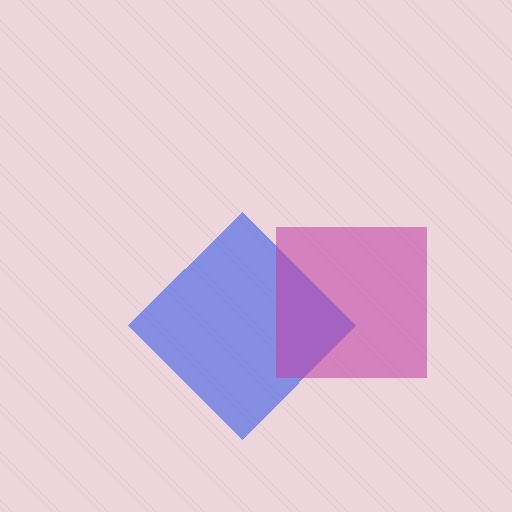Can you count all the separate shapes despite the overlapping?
Yes, there are 2 separate shapes.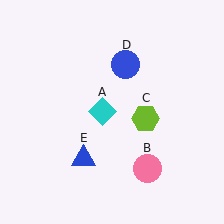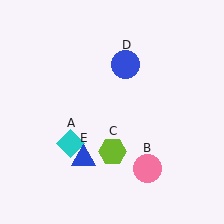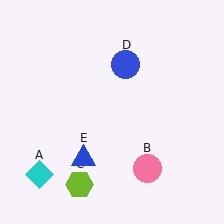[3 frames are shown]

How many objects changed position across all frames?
2 objects changed position: cyan diamond (object A), lime hexagon (object C).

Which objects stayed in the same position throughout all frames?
Pink circle (object B) and blue circle (object D) and blue triangle (object E) remained stationary.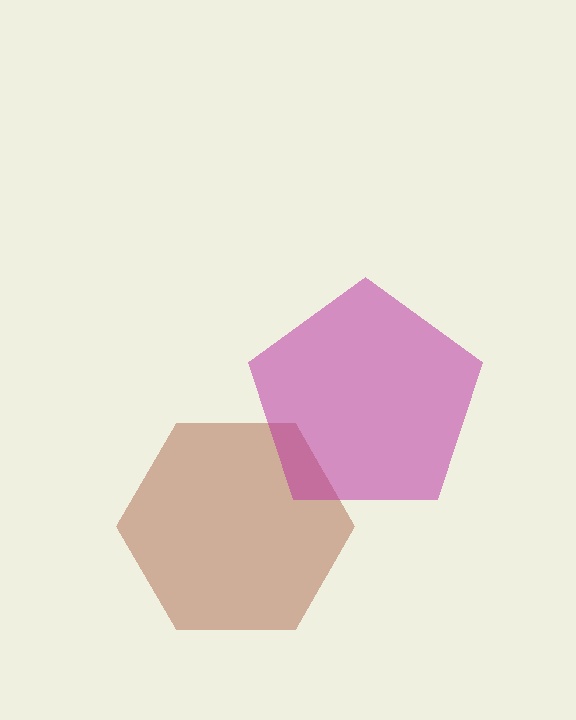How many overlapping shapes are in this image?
There are 2 overlapping shapes in the image.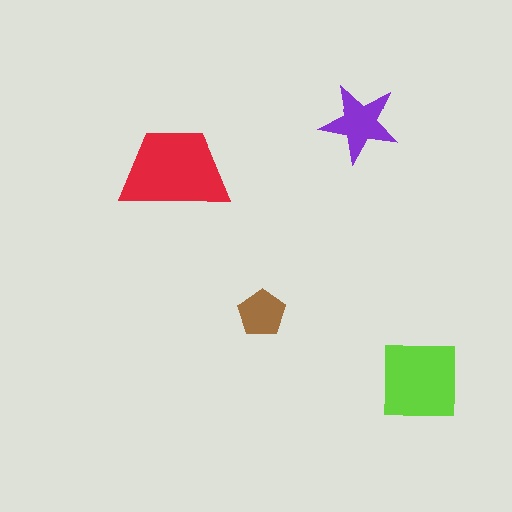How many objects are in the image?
There are 4 objects in the image.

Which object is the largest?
The red trapezoid.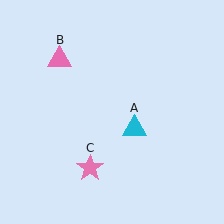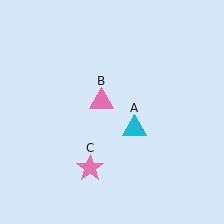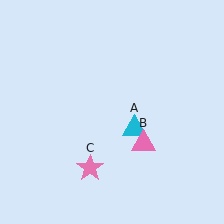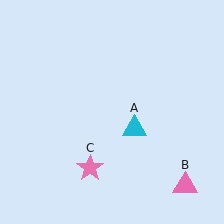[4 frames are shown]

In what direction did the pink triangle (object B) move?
The pink triangle (object B) moved down and to the right.